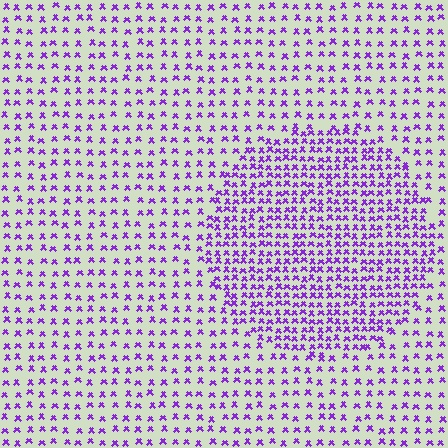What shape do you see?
I see a circle.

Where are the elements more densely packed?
The elements are more densely packed inside the circle boundary.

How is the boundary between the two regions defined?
The boundary is defined by a change in element density (approximately 2.0x ratio). All elements are the same color, size, and shape.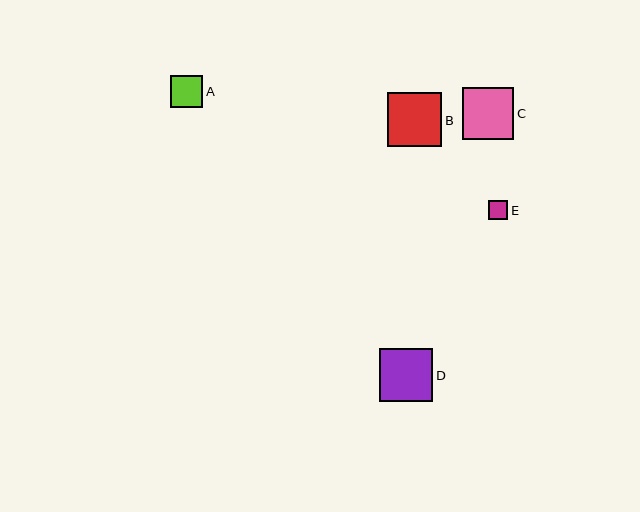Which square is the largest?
Square B is the largest with a size of approximately 54 pixels.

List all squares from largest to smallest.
From largest to smallest: B, D, C, A, E.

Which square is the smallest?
Square E is the smallest with a size of approximately 19 pixels.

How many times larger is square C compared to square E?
Square C is approximately 2.7 times the size of square E.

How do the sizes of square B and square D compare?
Square B and square D are approximately the same size.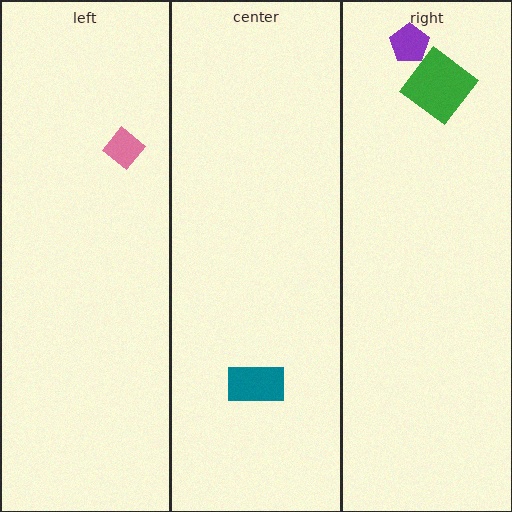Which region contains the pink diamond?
The left region.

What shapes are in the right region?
The green diamond, the purple pentagon.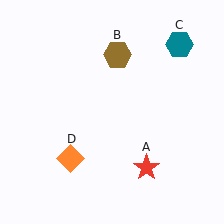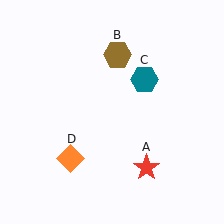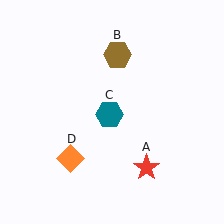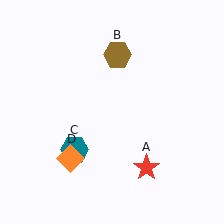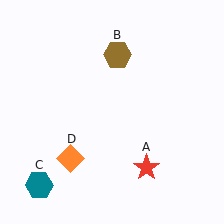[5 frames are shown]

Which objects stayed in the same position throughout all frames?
Red star (object A) and brown hexagon (object B) and orange diamond (object D) remained stationary.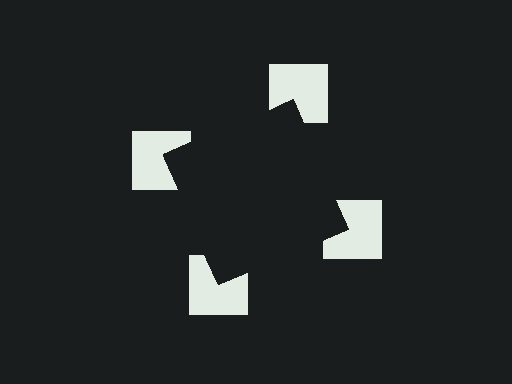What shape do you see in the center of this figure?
An illusory square — its edges are inferred from the aligned wedge cuts in the notched squares, not physically drawn.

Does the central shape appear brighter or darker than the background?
It typically appears slightly darker than the background, even though no actual brightness change is drawn.